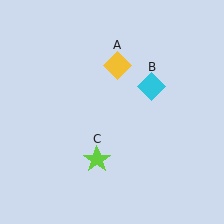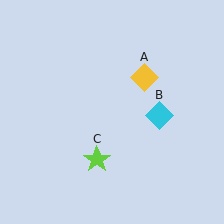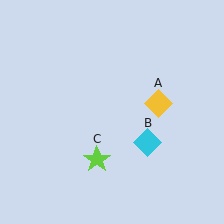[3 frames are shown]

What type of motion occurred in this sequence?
The yellow diamond (object A), cyan diamond (object B) rotated clockwise around the center of the scene.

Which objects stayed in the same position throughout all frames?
Lime star (object C) remained stationary.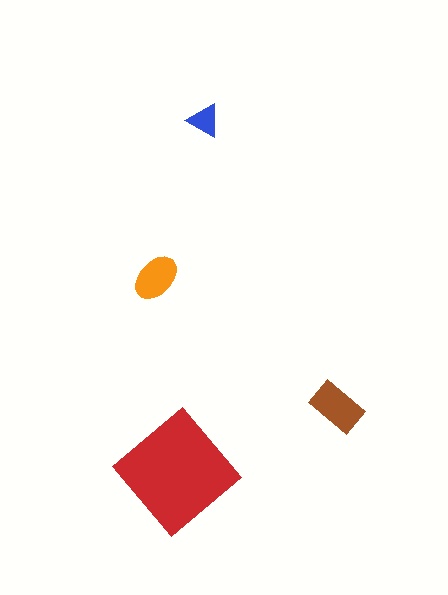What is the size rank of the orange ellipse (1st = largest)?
3rd.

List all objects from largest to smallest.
The red diamond, the brown rectangle, the orange ellipse, the blue triangle.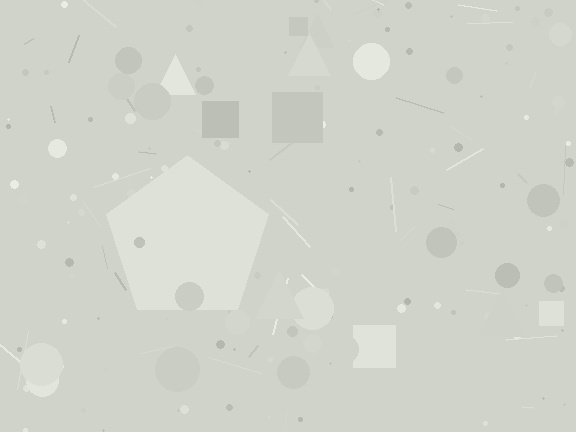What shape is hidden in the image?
A pentagon is hidden in the image.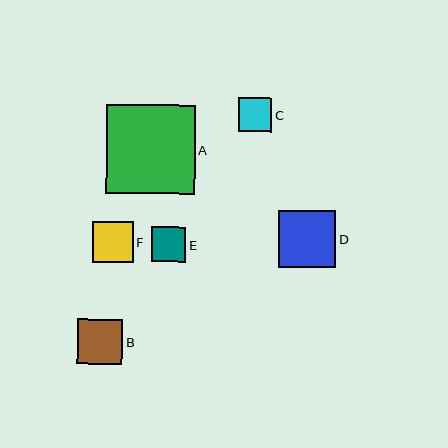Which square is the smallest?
Square C is the smallest with a size of approximately 34 pixels.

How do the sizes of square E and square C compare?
Square E and square C are approximately the same size.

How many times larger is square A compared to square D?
Square A is approximately 1.6 times the size of square D.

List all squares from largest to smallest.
From largest to smallest: A, D, B, F, E, C.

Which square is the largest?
Square A is the largest with a size of approximately 89 pixels.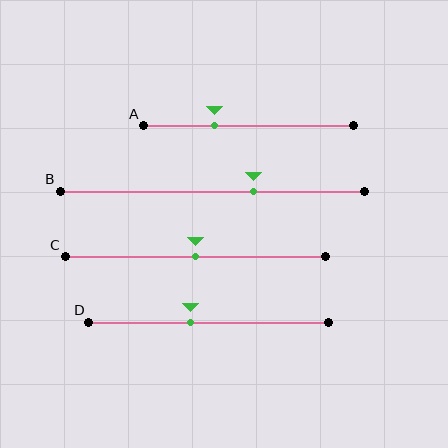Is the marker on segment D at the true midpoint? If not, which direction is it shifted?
No, the marker on segment D is shifted to the left by about 8% of the segment length.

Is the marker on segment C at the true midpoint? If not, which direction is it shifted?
Yes, the marker on segment C is at the true midpoint.